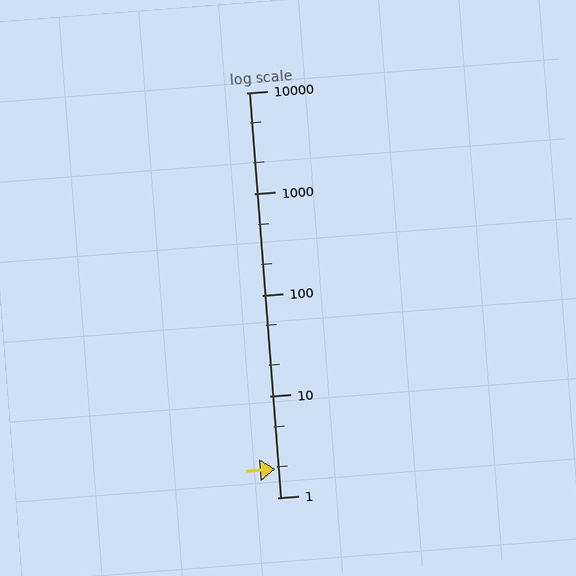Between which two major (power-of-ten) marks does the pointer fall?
The pointer is between 1 and 10.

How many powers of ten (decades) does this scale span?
The scale spans 4 decades, from 1 to 10000.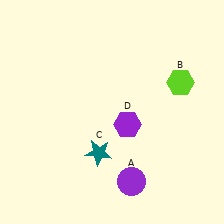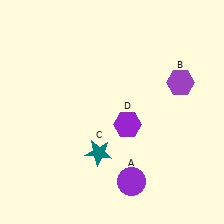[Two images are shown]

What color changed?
The hexagon (B) changed from lime in Image 1 to purple in Image 2.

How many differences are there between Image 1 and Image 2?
There is 1 difference between the two images.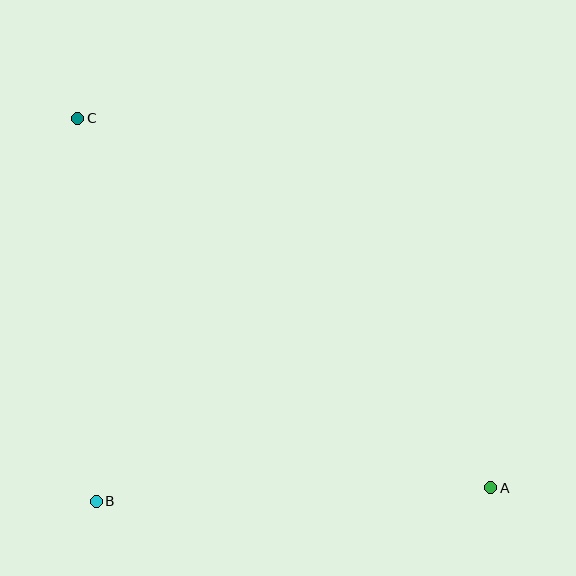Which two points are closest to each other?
Points B and C are closest to each other.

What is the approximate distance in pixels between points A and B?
The distance between A and B is approximately 395 pixels.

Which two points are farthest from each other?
Points A and C are farthest from each other.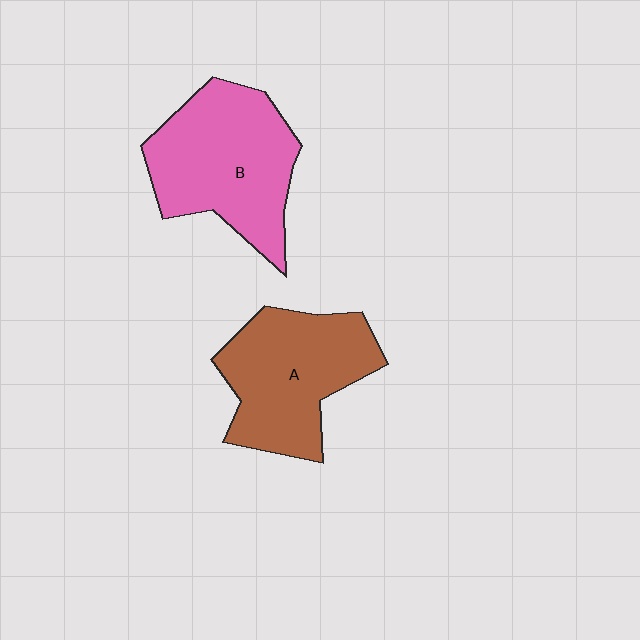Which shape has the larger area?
Shape B (pink).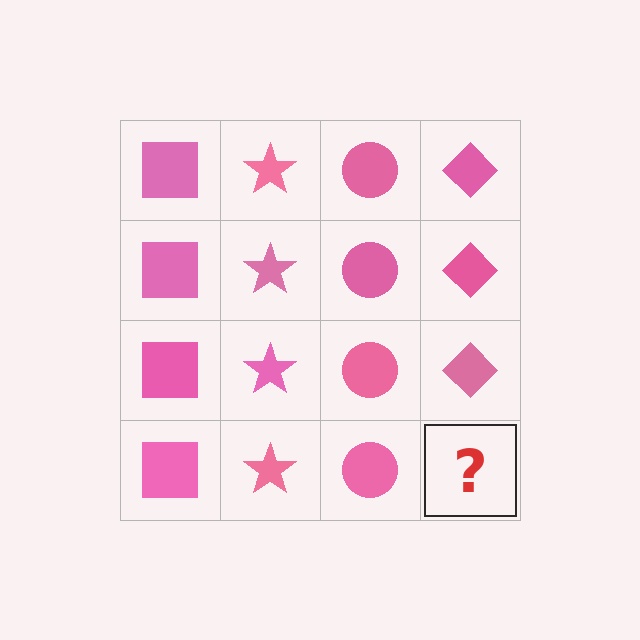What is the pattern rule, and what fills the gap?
The rule is that each column has a consistent shape. The gap should be filled with a pink diamond.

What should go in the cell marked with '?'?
The missing cell should contain a pink diamond.